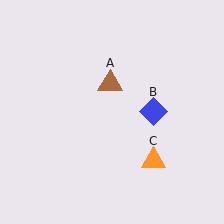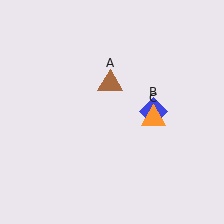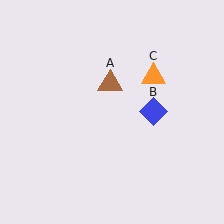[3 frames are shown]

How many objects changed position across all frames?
1 object changed position: orange triangle (object C).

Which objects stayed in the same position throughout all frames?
Brown triangle (object A) and blue diamond (object B) remained stationary.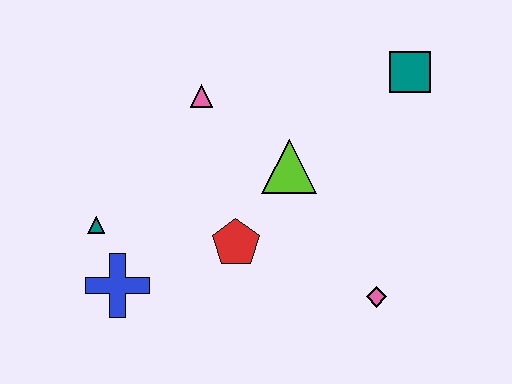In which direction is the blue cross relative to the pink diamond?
The blue cross is to the left of the pink diamond.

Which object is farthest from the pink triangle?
The pink diamond is farthest from the pink triangle.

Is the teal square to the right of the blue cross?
Yes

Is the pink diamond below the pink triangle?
Yes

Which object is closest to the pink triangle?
The lime triangle is closest to the pink triangle.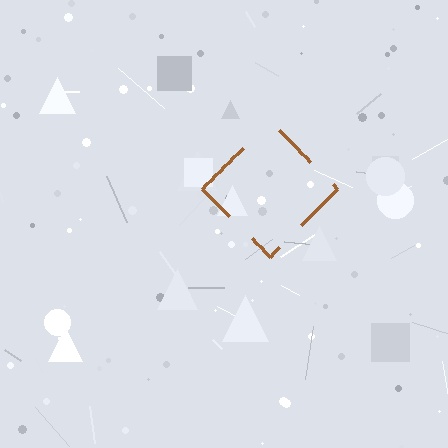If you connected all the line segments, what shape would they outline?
They would outline a diamond.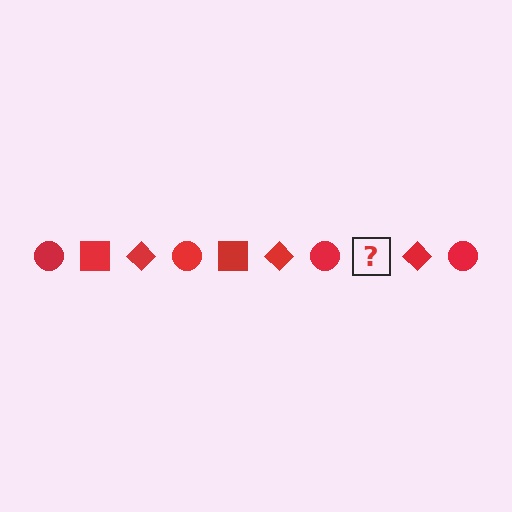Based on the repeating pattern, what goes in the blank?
The blank should be a red square.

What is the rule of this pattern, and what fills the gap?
The rule is that the pattern cycles through circle, square, diamond shapes in red. The gap should be filled with a red square.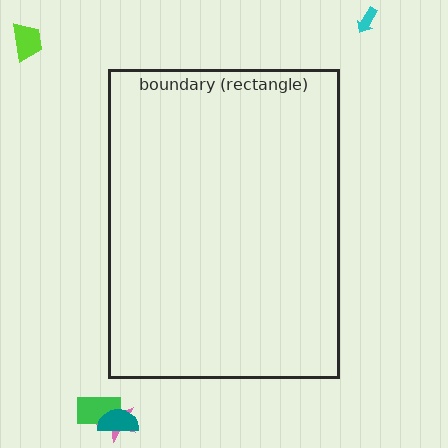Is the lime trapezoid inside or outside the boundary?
Outside.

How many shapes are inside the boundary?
0 inside, 5 outside.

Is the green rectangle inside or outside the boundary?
Outside.